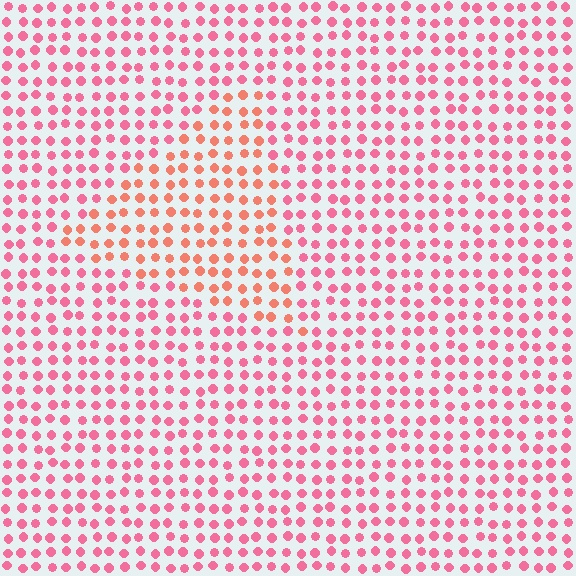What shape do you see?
I see a triangle.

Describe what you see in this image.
The image is filled with small pink elements in a uniform arrangement. A triangle-shaped region is visible where the elements are tinted to a slightly different hue, forming a subtle color boundary.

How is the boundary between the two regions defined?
The boundary is defined purely by a slight shift in hue (about 29 degrees). Spacing, size, and orientation are identical on both sides.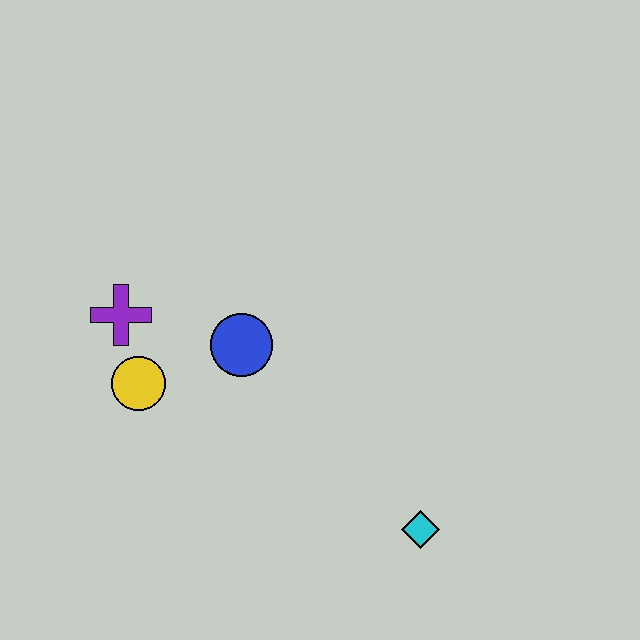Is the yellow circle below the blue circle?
Yes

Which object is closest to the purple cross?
The yellow circle is closest to the purple cross.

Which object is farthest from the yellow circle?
The cyan diamond is farthest from the yellow circle.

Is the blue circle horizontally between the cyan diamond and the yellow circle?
Yes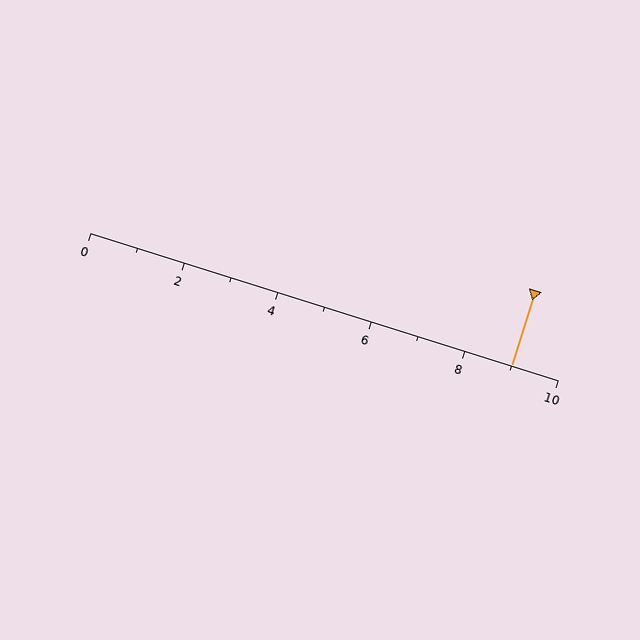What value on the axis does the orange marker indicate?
The marker indicates approximately 9.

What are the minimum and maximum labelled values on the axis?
The axis runs from 0 to 10.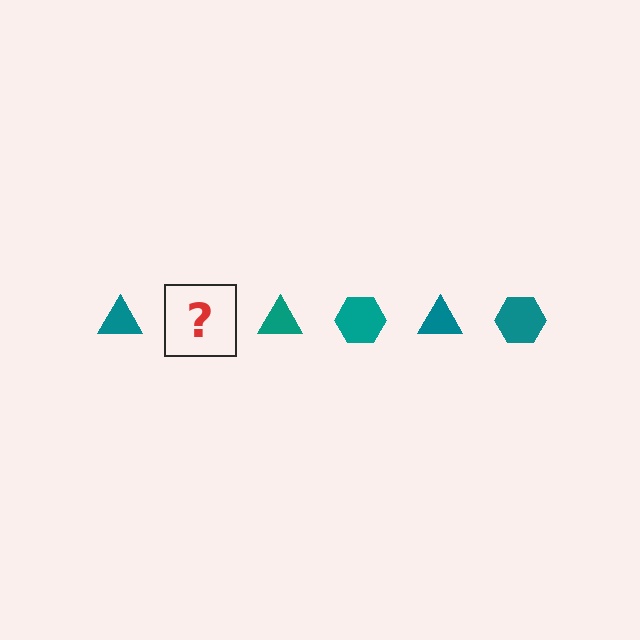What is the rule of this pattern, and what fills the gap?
The rule is that the pattern cycles through triangle, hexagon shapes in teal. The gap should be filled with a teal hexagon.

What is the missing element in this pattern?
The missing element is a teal hexagon.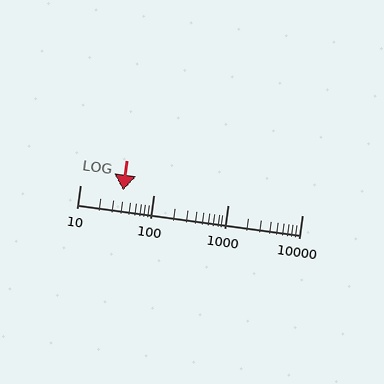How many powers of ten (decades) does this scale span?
The scale spans 3 decades, from 10 to 10000.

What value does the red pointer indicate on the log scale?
The pointer indicates approximately 38.